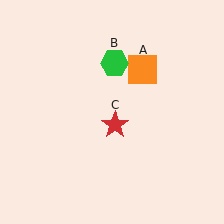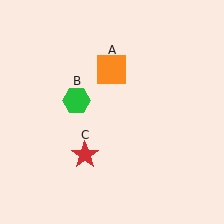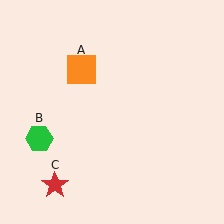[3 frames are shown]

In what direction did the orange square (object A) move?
The orange square (object A) moved left.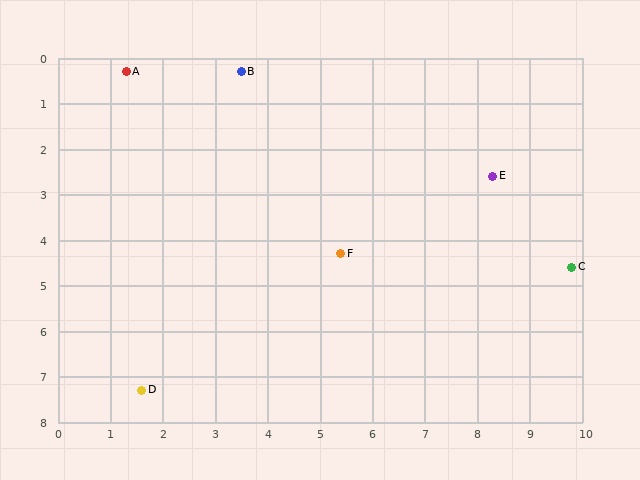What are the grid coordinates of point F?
Point F is at approximately (5.4, 4.3).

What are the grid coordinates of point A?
Point A is at approximately (1.3, 0.3).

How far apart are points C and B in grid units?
Points C and B are about 7.6 grid units apart.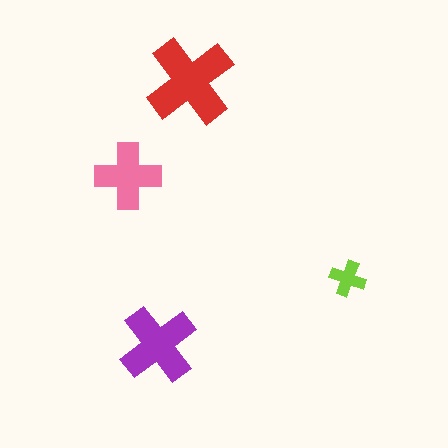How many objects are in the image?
There are 4 objects in the image.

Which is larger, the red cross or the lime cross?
The red one.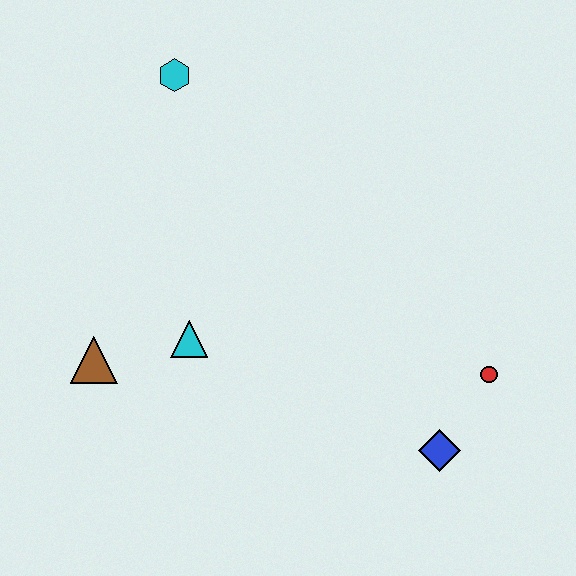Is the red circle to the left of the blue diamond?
No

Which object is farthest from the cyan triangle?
The red circle is farthest from the cyan triangle.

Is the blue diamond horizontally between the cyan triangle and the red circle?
Yes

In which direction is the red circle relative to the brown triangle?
The red circle is to the right of the brown triangle.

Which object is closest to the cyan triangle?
The brown triangle is closest to the cyan triangle.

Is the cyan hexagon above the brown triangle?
Yes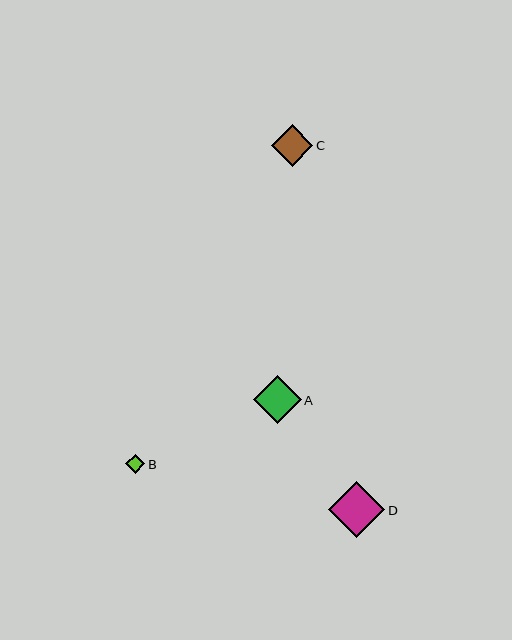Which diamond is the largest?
Diamond D is the largest with a size of approximately 57 pixels.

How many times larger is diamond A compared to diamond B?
Diamond A is approximately 2.4 times the size of diamond B.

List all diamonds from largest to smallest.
From largest to smallest: D, A, C, B.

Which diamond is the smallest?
Diamond B is the smallest with a size of approximately 19 pixels.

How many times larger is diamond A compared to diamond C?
Diamond A is approximately 1.1 times the size of diamond C.